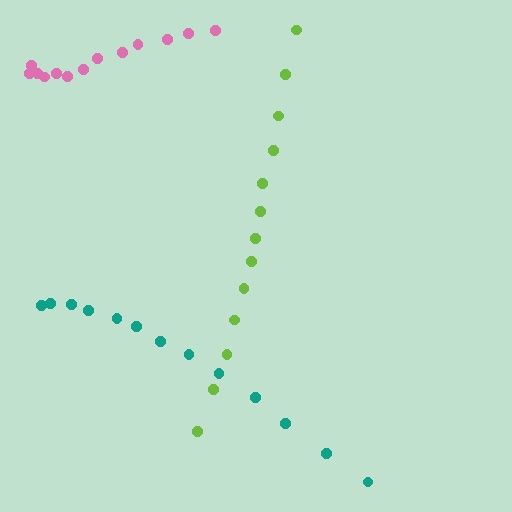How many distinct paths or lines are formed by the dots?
There are 3 distinct paths.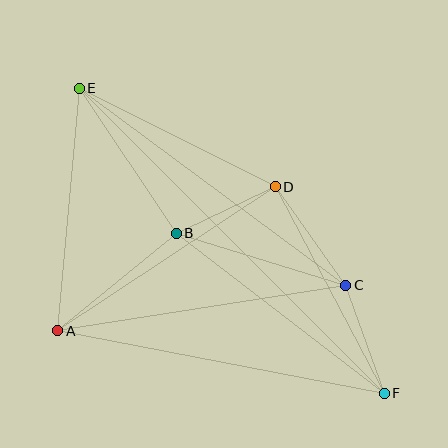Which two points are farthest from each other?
Points E and F are farthest from each other.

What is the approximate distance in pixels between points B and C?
The distance between B and C is approximately 177 pixels.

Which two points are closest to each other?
Points B and D are closest to each other.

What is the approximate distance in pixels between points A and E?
The distance between A and E is approximately 243 pixels.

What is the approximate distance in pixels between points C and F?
The distance between C and F is approximately 115 pixels.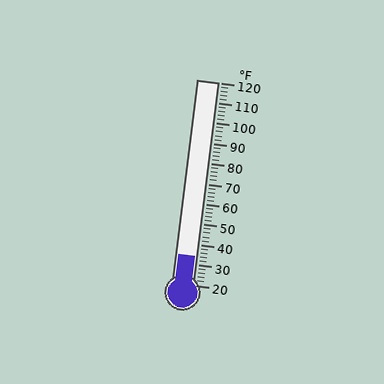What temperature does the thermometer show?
The thermometer shows approximately 34°F.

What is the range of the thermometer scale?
The thermometer scale ranges from 20°F to 120°F.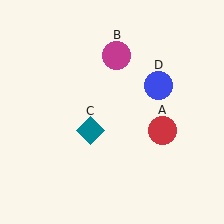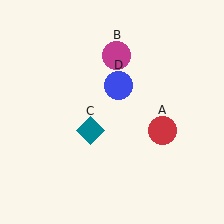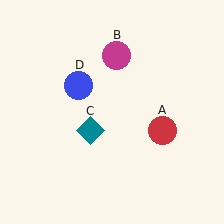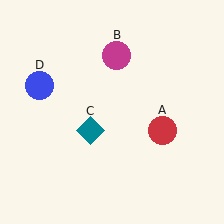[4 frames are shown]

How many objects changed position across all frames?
1 object changed position: blue circle (object D).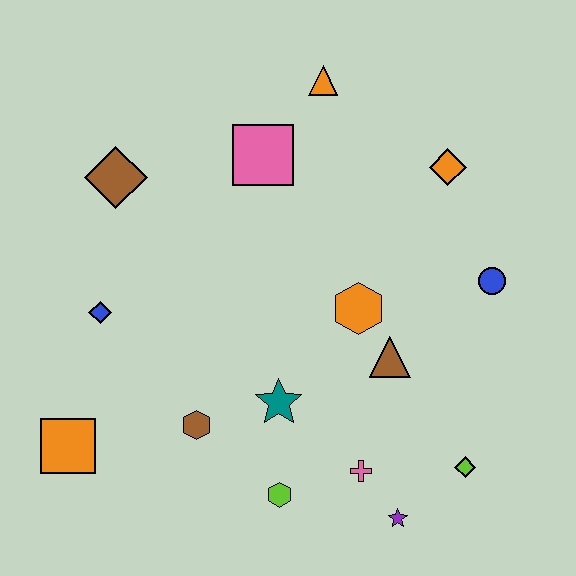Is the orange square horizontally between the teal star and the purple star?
No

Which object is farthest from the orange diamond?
The orange square is farthest from the orange diamond.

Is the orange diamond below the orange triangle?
Yes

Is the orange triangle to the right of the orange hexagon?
No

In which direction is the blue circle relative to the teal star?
The blue circle is to the right of the teal star.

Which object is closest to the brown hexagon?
The teal star is closest to the brown hexagon.